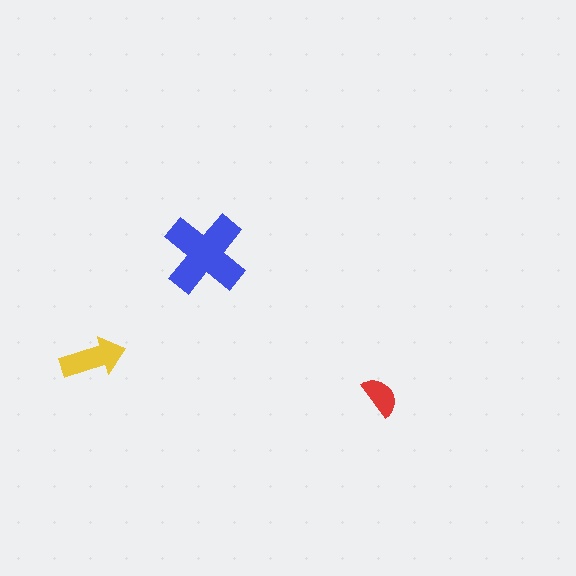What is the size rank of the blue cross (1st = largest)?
1st.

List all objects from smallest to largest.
The red semicircle, the yellow arrow, the blue cross.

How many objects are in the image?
There are 3 objects in the image.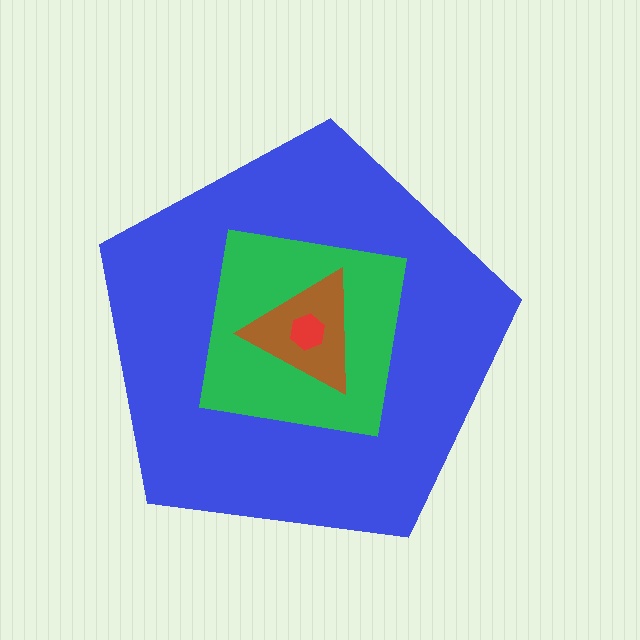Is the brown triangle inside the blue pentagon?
Yes.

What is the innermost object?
The red hexagon.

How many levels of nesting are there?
4.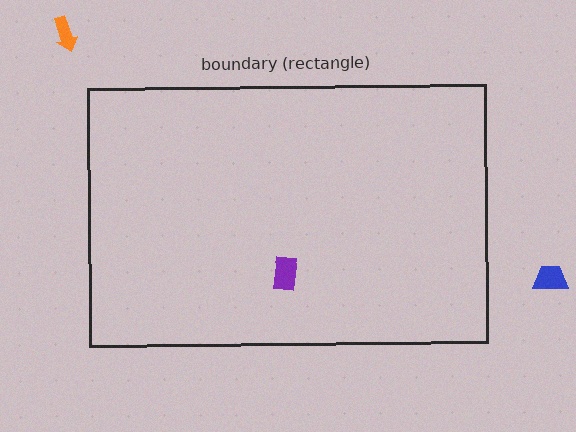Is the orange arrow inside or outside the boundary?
Outside.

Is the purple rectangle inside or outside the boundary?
Inside.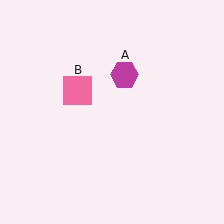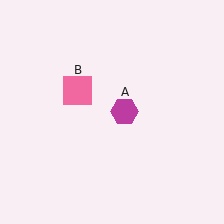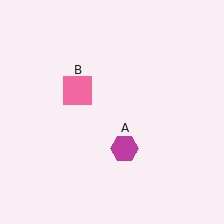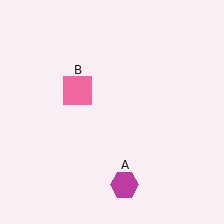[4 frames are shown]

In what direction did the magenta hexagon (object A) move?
The magenta hexagon (object A) moved down.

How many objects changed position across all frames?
1 object changed position: magenta hexagon (object A).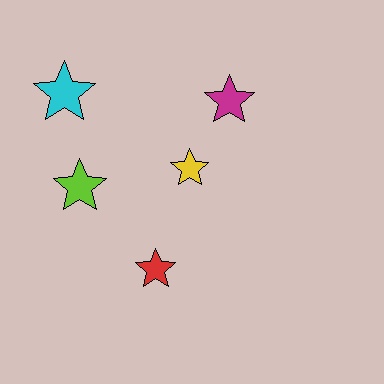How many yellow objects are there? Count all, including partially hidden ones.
There is 1 yellow object.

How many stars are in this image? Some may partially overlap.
There are 5 stars.